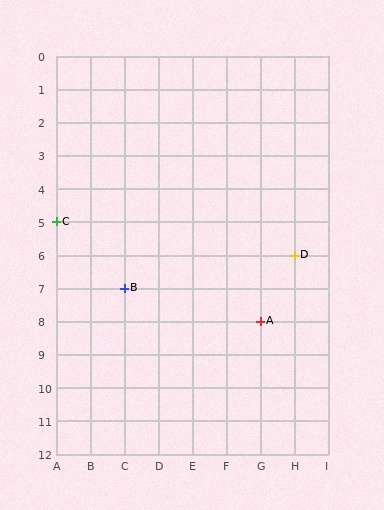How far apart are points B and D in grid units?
Points B and D are 5 columns and 1 row apart (about 5.1 grid units diagonally).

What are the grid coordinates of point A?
Point A is at grid coordinates (G, 8).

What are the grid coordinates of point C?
Point C is at grid coordinates (A, 5).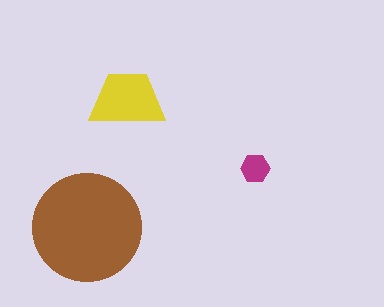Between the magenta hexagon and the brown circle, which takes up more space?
The brown circle.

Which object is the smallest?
The magenta hexagon.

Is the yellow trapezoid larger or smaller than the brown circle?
Smaller.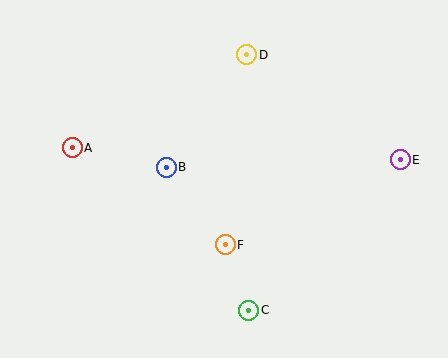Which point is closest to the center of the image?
Point B at (166, 167) is closest to the center.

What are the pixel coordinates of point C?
Point C is at (249, 310).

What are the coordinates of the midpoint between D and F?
The midpoint between D and F is at (236, 150).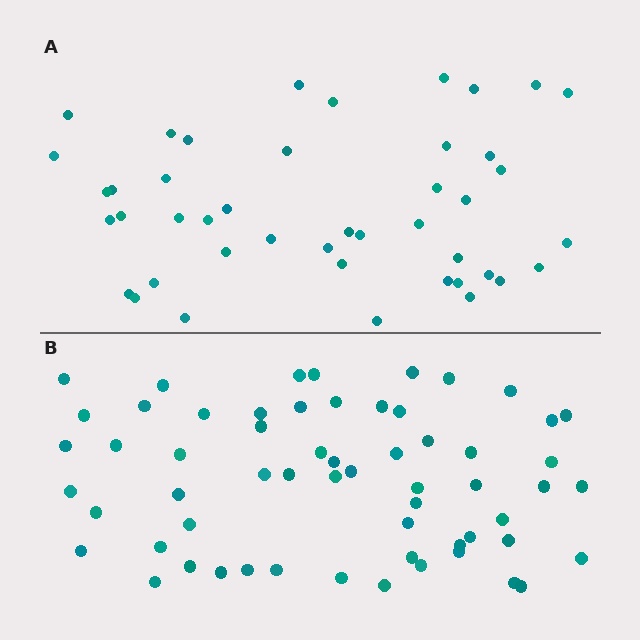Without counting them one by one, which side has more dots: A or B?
Region B (the bottom region) has more dots.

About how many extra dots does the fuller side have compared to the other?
Region B has approximately 15 more dots than region A.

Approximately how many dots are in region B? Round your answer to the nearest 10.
About 60 dots.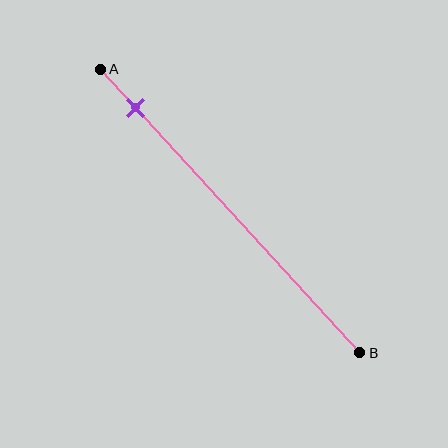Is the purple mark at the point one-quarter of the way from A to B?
No, the mark is at about 15% from A, not at the 25% one-quarter point.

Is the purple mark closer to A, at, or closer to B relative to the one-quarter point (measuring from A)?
The purple mark is closer to point A than the one-quarter point of segment AB.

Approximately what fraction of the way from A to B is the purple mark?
The purple mark is approximately 15% of the way from A to B.